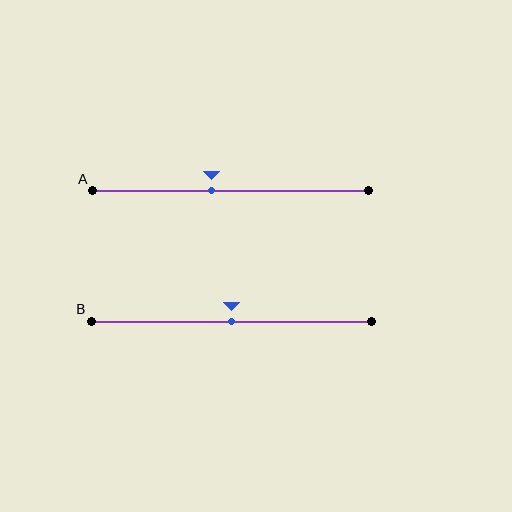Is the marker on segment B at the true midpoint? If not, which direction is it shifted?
Yes, the marker on segment B is at the true midpoint.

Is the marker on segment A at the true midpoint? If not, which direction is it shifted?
No, the marker on segment A is shifted to the left by about 7% of the segment length.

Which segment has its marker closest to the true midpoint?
Segment B has its marker closest to the true midpoint.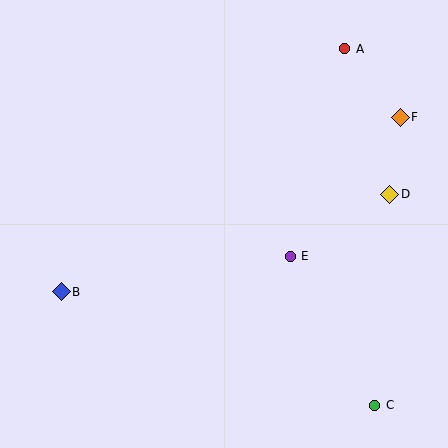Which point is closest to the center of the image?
Point E at (290, 256) is closest to the center.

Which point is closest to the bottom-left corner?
Point B is closest to the bottom-left corner.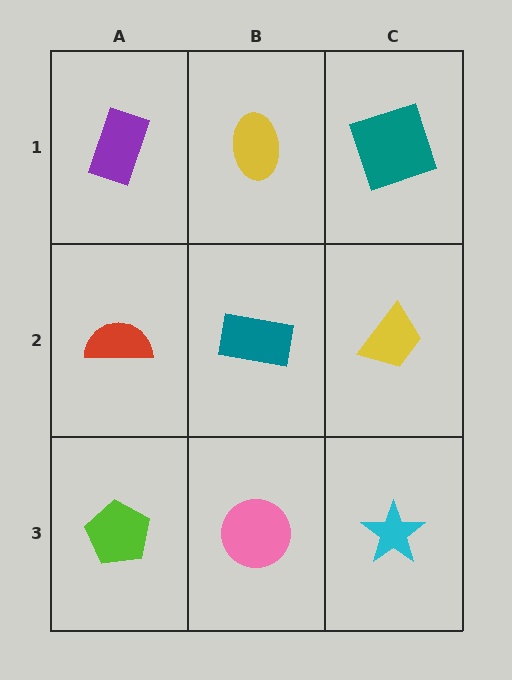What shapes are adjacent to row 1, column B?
A teal rectangle (row 2, column B), a purple rectangle (row 1, column A), a teal square (row 1, column C).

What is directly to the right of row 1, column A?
A yellow ellipse.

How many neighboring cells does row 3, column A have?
2.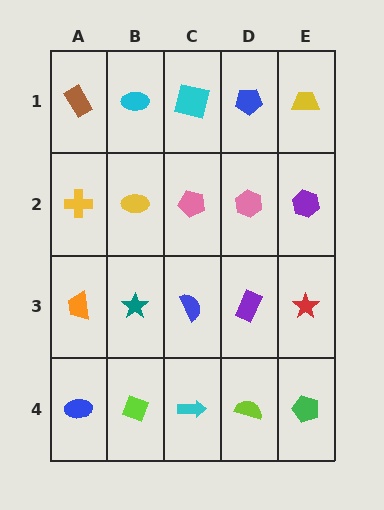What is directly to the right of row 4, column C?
A lime semicircle.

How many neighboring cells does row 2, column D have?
4.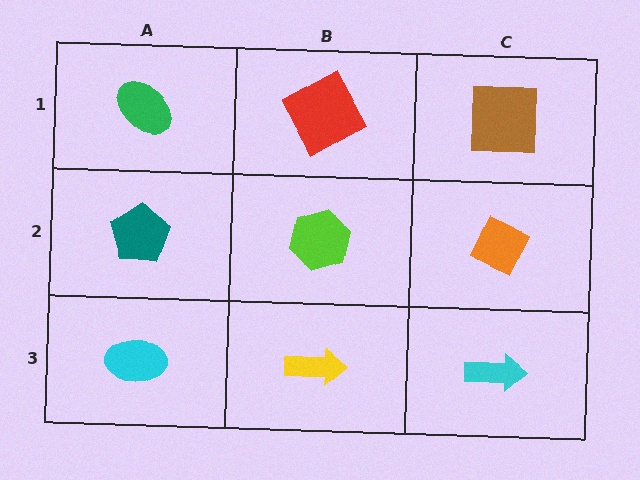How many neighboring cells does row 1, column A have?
2.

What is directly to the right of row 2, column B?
An orange diamond.